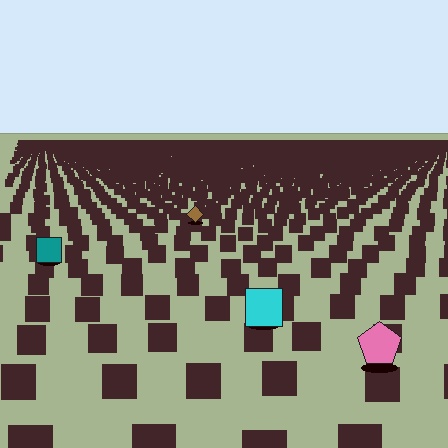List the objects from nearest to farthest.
From nearest to farthest: the pink pentagon, the cyan square, the teal square, the brown diamond.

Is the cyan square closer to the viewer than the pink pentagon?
No. The pink pentagon is closer — you can tell from the texture gradient: the ground texture is coarser near it.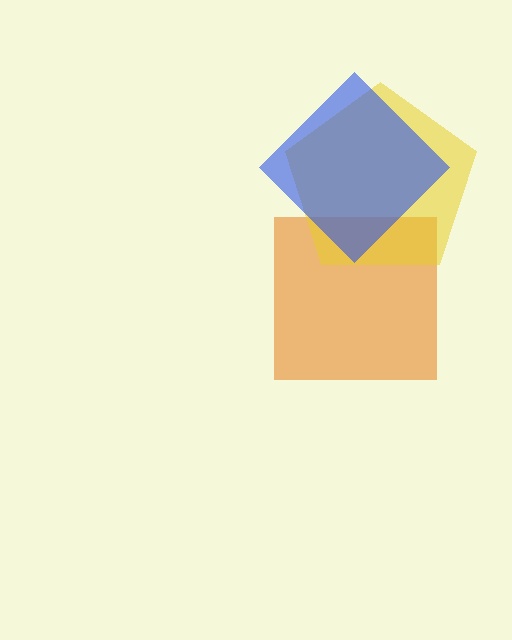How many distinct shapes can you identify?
There are 3 distinct shapes: an orange square, a yellow pentagon, a blue diamond.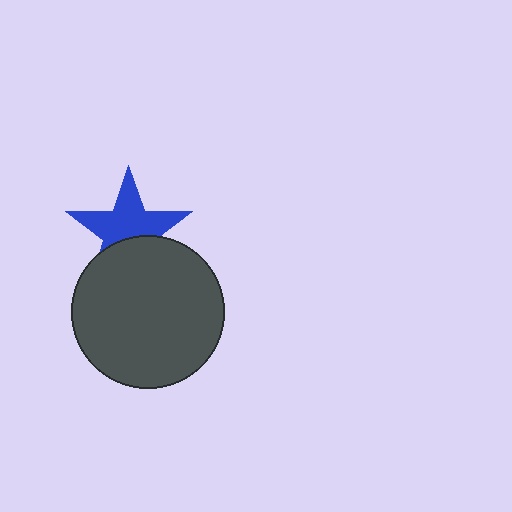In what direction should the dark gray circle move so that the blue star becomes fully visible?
The dark gray circle should move down. That is the shortest direction to clear the overlap and leave the blue star fully visible.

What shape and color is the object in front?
The object in front is a dark gray circle.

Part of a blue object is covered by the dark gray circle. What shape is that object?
It is a star.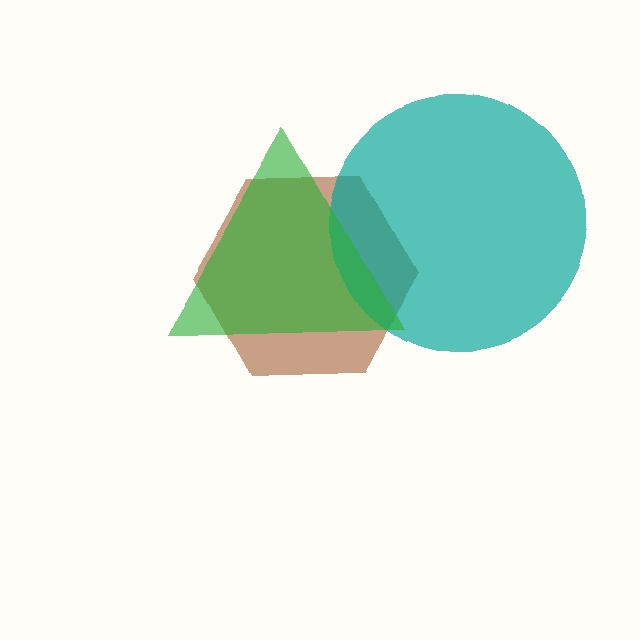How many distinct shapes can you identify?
There are 3 distinct shapes: a brown hexagon, a teal circle, a green triangle.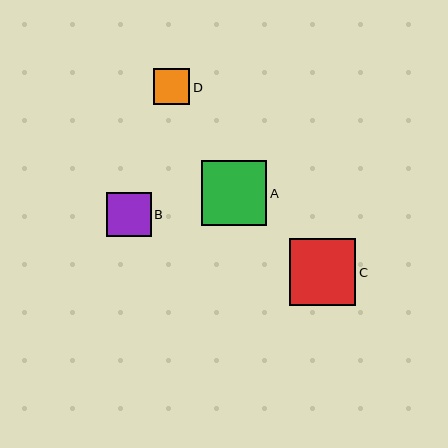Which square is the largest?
Square C is the largest with a size of approximately 66 pixels.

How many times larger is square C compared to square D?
Square C is approximately 1.8 times the size of square D.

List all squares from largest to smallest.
From largest to smallest: C, A, B, D.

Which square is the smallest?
Square D is the smallest with a size of approximately 36 pixels.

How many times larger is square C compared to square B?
Square C is approximately 1.5 times the size of square B.